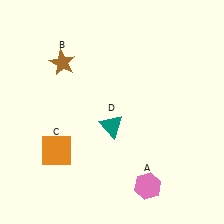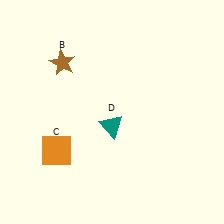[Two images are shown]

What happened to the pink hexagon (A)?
The pink hexagon (A) was removed in Image 2. It was in the bottom-right area of Image 1.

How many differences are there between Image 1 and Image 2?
There is 1 difference between the two images.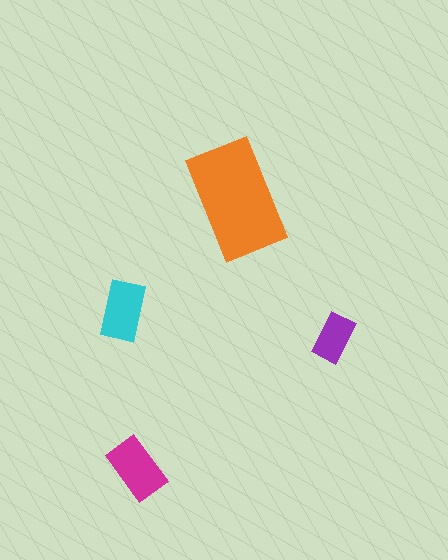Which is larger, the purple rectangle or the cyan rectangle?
The cyan one.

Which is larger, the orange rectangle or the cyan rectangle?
The orange one.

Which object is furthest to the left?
The cyan rectangle is leftmost.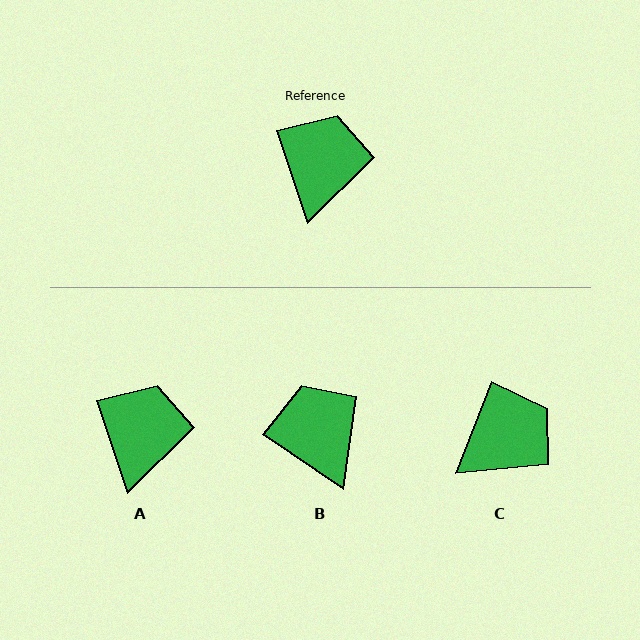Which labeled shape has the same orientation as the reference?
A.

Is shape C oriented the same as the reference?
No, it is off by about 40 degrees.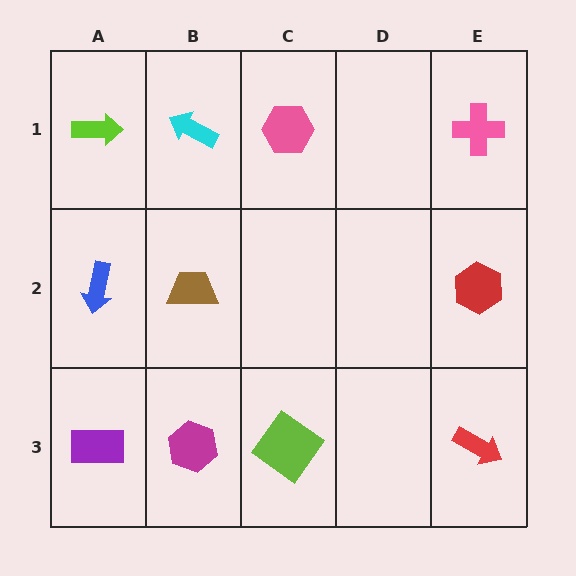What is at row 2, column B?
A brown trapezoid.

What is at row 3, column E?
A red arrow.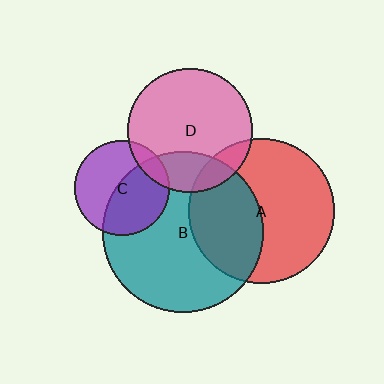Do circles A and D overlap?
Yes.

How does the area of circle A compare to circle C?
Approximately 2.3 times.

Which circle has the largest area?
Circle B (teal).